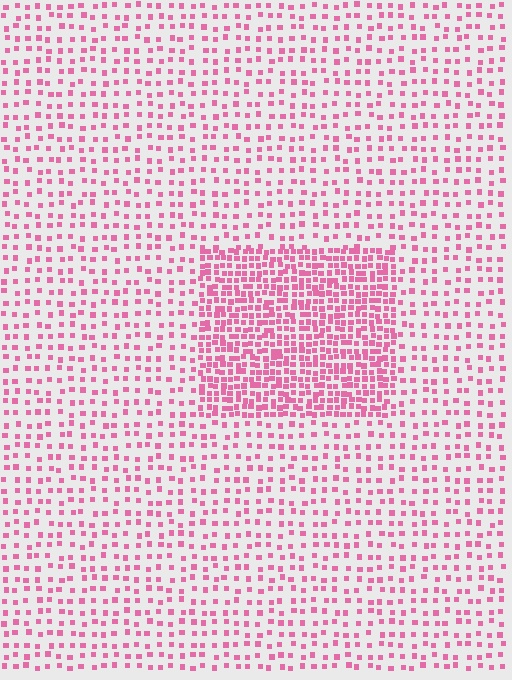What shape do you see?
I see a rectangle.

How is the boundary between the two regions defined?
The boundary is defined by a change in element density (approximately 2.4x ratio). All elements are the same color, size, and shape.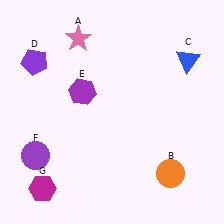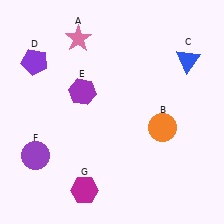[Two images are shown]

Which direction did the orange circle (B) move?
The orange circle (B) moved up.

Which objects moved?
The objects that moved are: the orange circle (B), the magenta hexagon (G).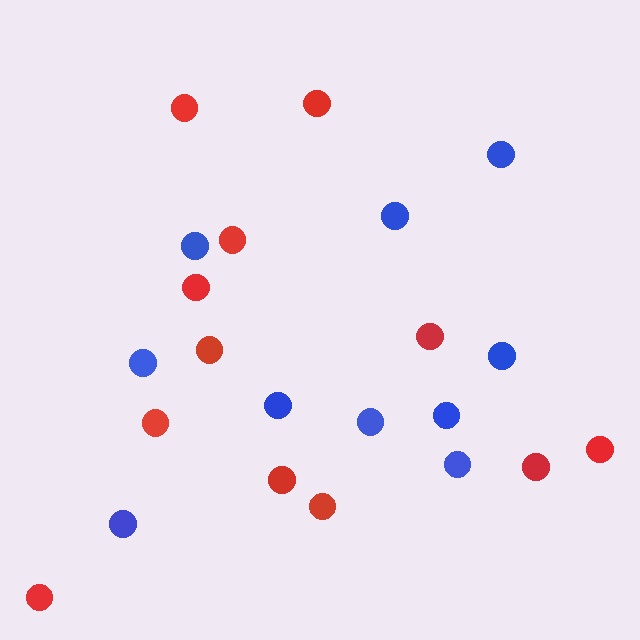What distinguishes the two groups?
There are 2 groups: one group of red circles (12) and one group of blue circles (10).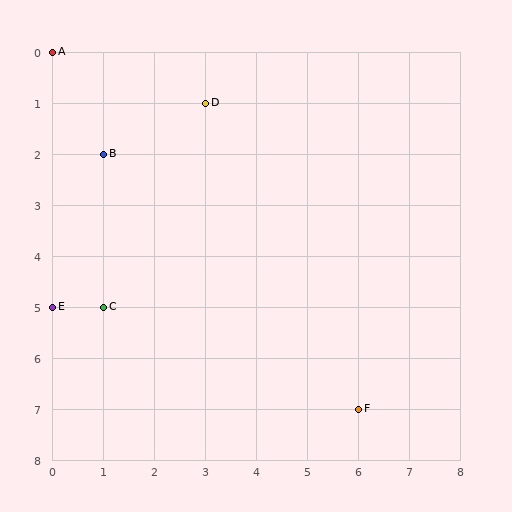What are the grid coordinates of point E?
Point E is at grid coordinates (0, 5).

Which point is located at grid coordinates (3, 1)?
Point D is at (3, 1).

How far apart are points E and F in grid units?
Points E and F are 6 columns and 2 rows apart (about 6.3 grid units diagonally).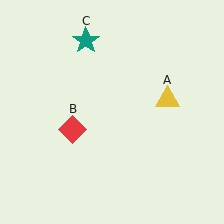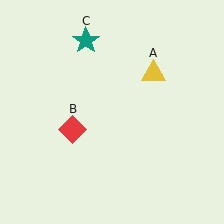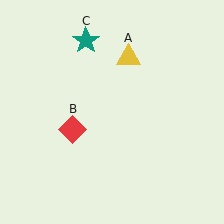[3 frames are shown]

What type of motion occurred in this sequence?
The yellow triangle (object A) rotated counterclockwise around the center of the scene.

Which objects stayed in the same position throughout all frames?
Red diamond (object B) and teal star (object C) remained stationary.